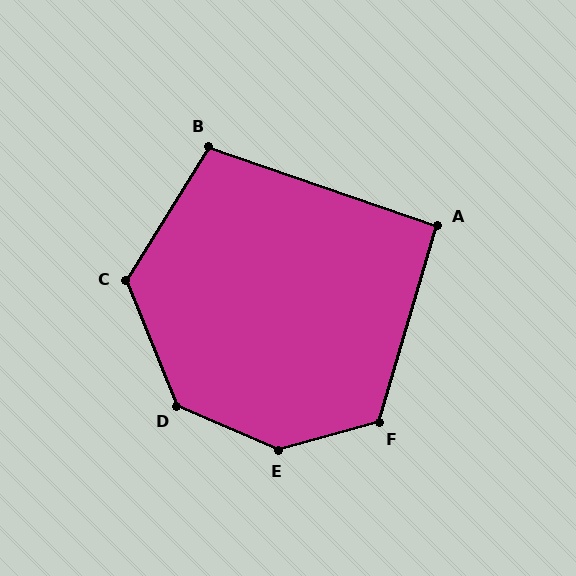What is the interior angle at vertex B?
Approximately 103 degrees (obtuse).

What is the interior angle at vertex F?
Approximately 122 degrees (obtuse).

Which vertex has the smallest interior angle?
A, at approximately 93 degrees.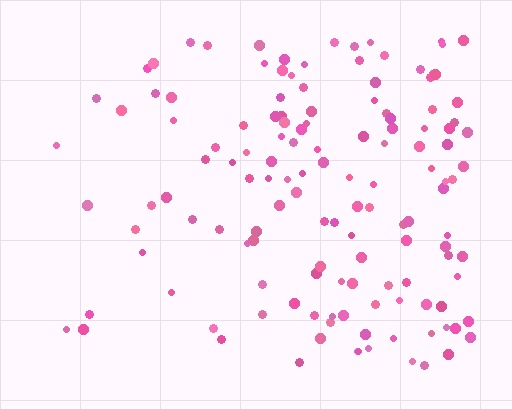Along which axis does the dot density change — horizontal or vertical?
Horizontal.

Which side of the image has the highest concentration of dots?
The right.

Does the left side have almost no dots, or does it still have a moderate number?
Still a moderate number, just noticeably fewer than the right.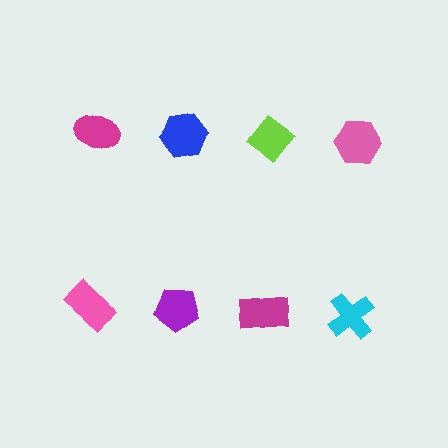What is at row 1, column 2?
A blue hexagon.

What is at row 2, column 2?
A purple pentagon.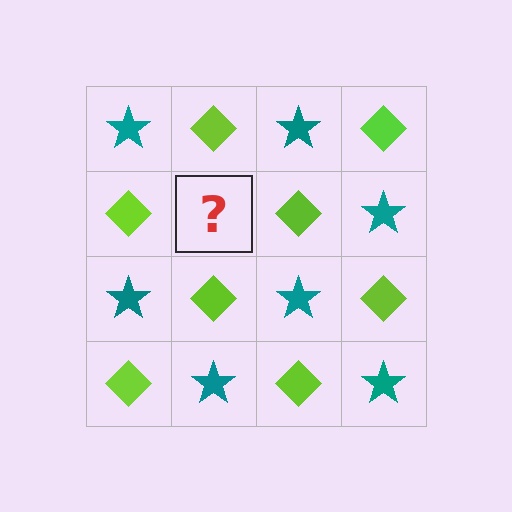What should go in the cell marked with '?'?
The missing cell should contain a teal star.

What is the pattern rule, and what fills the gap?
The rule is that it alternates teal star and lime diamond in a checkerboard pattern. The gap should be filled with a teal star.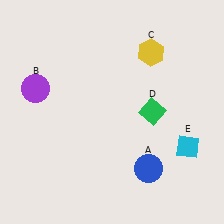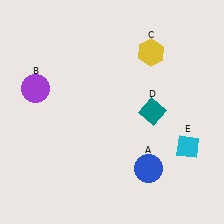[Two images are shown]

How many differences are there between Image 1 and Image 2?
There is 1 difference between the two images.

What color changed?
The diamond (D) changed from green in Image 1 to teal in Image 2.